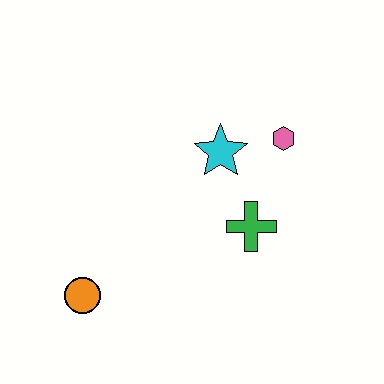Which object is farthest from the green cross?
The orange circle is farthest from the green cross.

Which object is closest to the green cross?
The cyan star is closest to the green cross.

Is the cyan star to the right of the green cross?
No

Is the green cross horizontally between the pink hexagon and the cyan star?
Yes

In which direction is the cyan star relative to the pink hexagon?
The cyan star is to the left of the pink hexagon.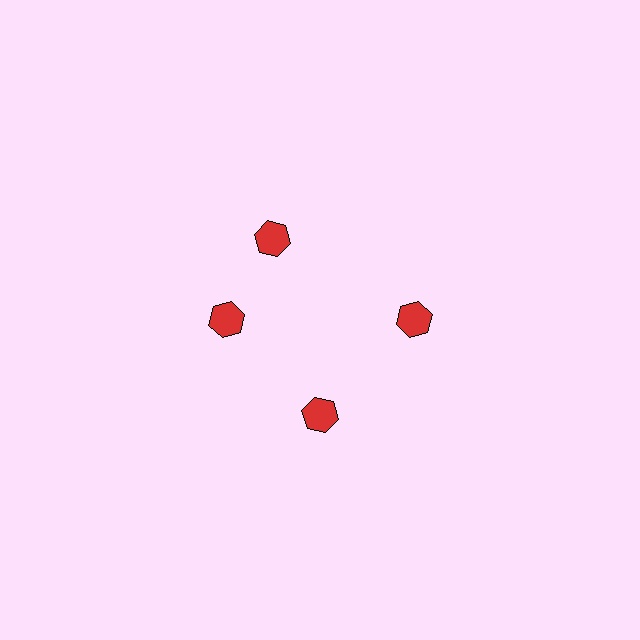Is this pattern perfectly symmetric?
No. The 4 red hexagons are arranged in a ring, but one element near the 12 o'clock position is rotated out of alignment along the ring, breaking the 4-fold rotational symmetry.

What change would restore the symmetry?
The symmetry would be restored by rotating it back into even spacing with its neighbors so that all 4 hexagons sit at equal angles and equal distance from the center.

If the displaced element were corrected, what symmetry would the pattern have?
It would have 4-fold rotational symmetry — the pattern would map onto itself every 90 degrees.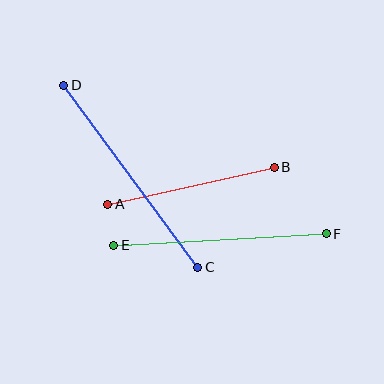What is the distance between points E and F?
The distance is approximately 213 pixels.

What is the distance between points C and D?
The distance is approximately 226 pixels.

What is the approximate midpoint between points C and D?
The midpoint is at approximately (131, 176) pixels.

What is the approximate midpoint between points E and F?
The midpoint is at approximately (220, 239) pixels.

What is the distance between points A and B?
The distance is approximately 171 pixels.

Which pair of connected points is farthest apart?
Points C and D are farthest apart.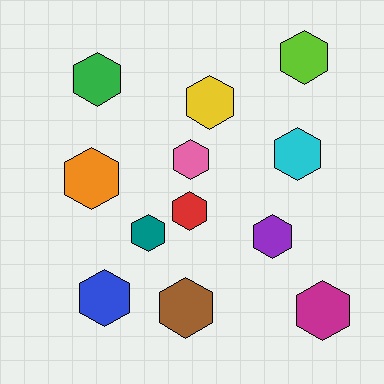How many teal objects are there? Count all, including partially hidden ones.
There is 1 teal object.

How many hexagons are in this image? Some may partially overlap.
There are 12 hexagons.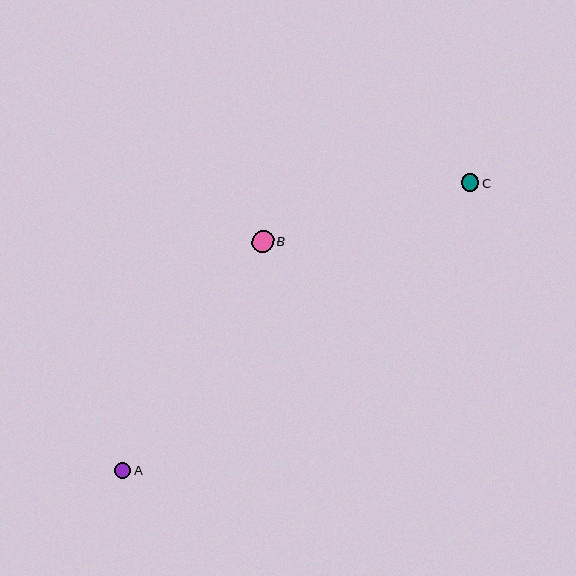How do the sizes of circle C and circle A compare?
Circle C and circle A are approximately the same size.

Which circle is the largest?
Circle B is the largest with a size of approximately 22 pixels.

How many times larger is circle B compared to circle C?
Circle B is approximately 1.3 times the size of circle C.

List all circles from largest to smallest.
From largest to smallest: B, C, A.